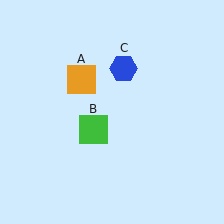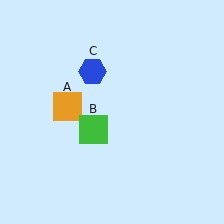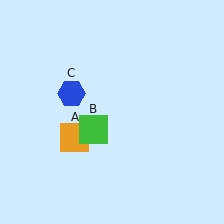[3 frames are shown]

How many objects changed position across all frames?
2 objects changed position: orange square (object A), blue hexagon (object C).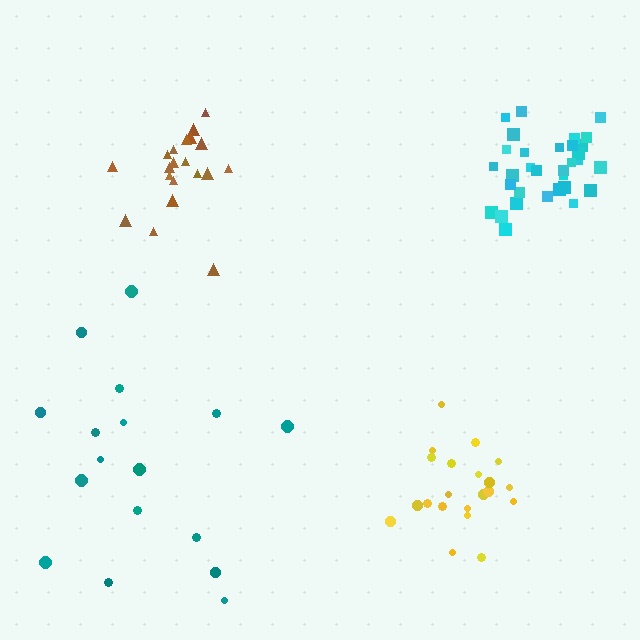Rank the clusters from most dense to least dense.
cyan, brown, yellow, teal.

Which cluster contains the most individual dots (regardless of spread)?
Cyan (32).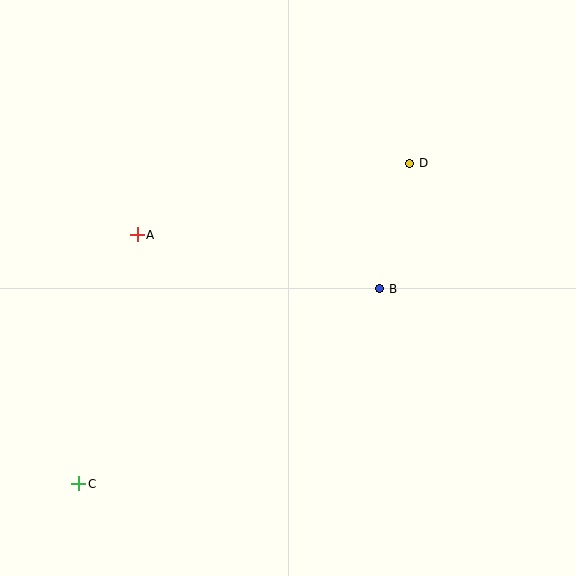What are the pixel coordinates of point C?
Point C is at (79, 484).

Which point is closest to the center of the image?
Point B at (380, 289) is closest to the center.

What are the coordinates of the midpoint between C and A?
The midpoint between C and A is at (108, 359).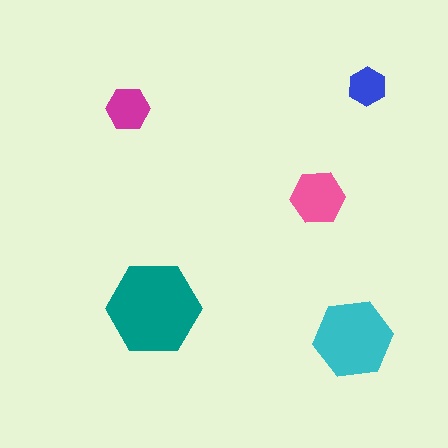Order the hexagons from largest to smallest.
the teal one, the cyan one, the pink one, the magenta one, the blue one.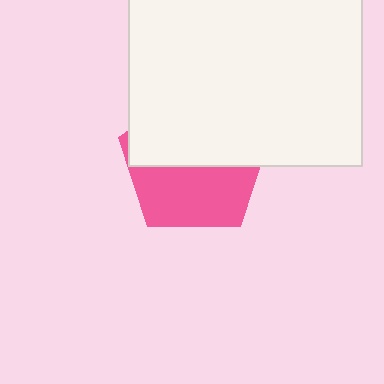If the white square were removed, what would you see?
You would see the complete pink pentagon.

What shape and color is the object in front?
The object in front is a white square.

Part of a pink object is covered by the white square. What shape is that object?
It is a pentagon.